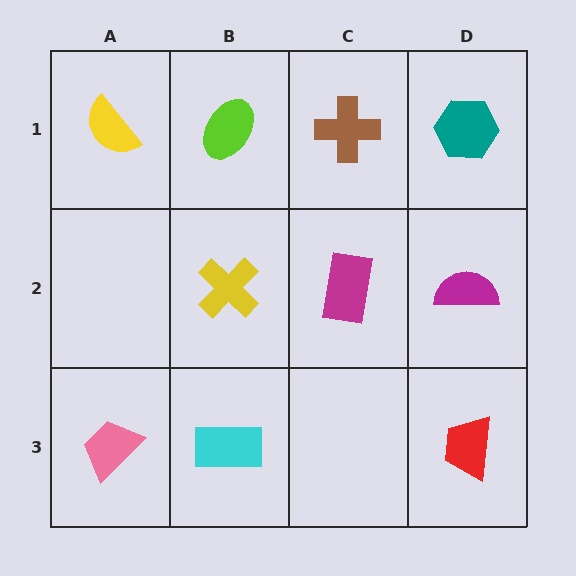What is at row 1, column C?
A brown cross.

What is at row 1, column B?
A lime ellipse.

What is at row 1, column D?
A teal hexagon.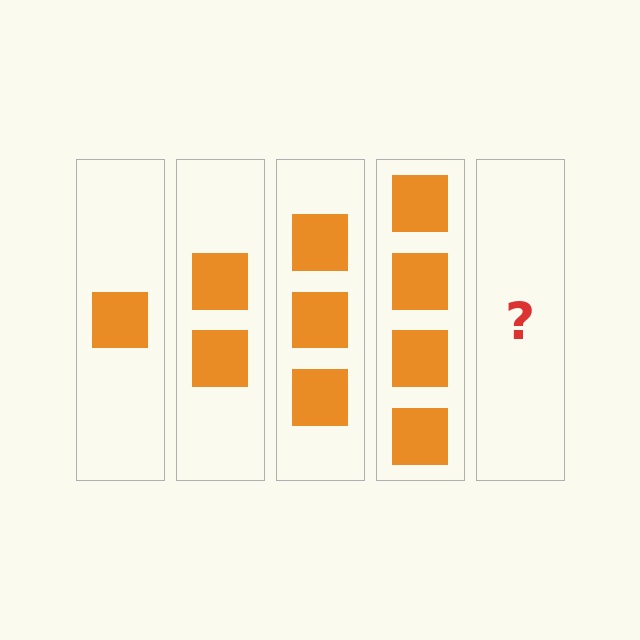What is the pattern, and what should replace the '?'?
The pattern is that each step adds one more square. The '?' should be 5 squares.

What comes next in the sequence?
The next element should be 5 squares.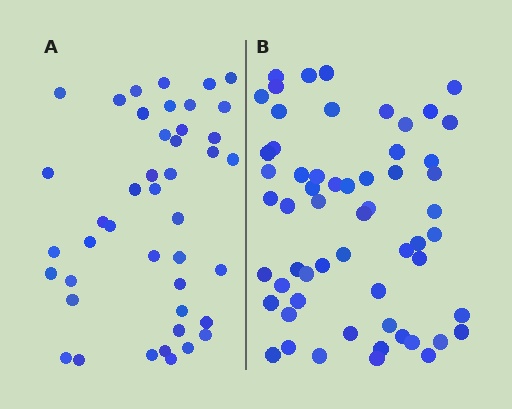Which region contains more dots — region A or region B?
Region B (the right region) has more dots.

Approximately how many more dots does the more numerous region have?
Region B has approximately 15 more dots than region A.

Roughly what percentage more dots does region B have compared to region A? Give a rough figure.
About 35% more.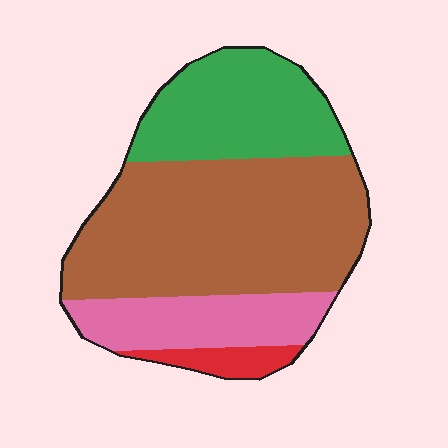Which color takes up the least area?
Red, at roughly 5%.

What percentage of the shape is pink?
Pink covers around 20% of the shape.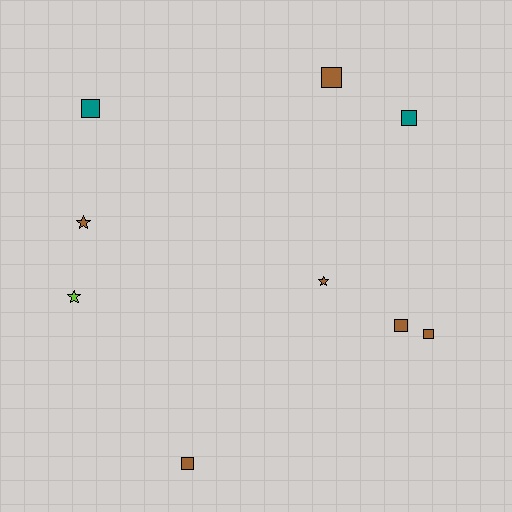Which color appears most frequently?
Brown, with 6 objects.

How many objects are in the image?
There are 9 objects.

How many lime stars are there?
There is 1 lime star.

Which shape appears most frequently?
Square, with 6 objects.